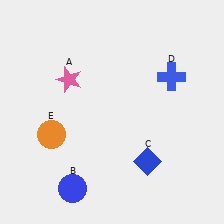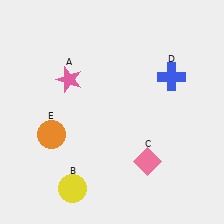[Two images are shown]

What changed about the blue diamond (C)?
In Image 1, C is blue. In Image 2, it changed to pink.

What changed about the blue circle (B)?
In Image 1, B is blue. In Image 2, it changed to yellow.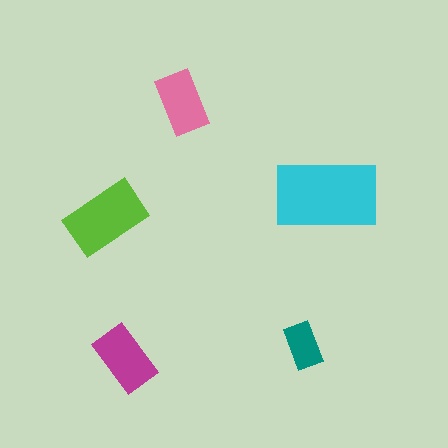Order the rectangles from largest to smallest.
the cyan one, the lime one, the magenta one, the pink one, the teal one.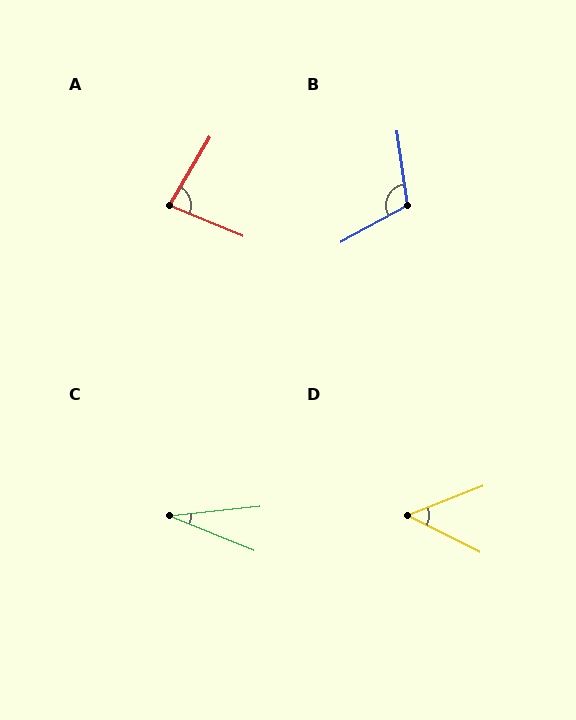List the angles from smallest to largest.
C (28°), D (48°), A (82°), B (111°).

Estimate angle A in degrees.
Approximately 82 degrees.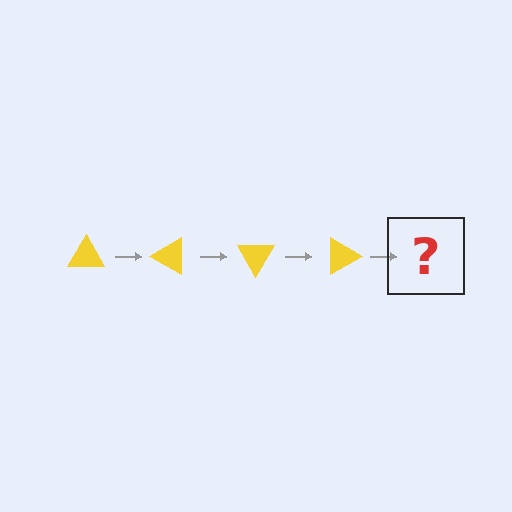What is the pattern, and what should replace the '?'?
The pattern is that the triangle rotates 30 degrees each step. The '?' should be a yellow triangle rotated 120 degrees.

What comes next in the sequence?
The next element should be a yellow triangle rotated 120 degrees.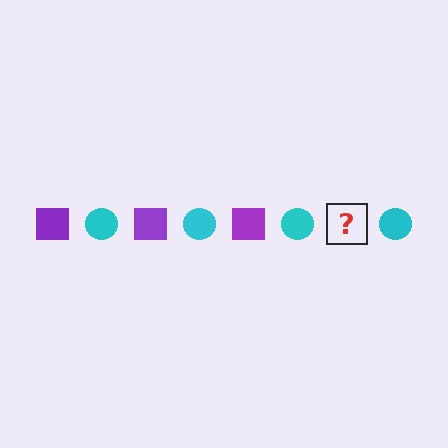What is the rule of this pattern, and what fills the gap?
The rule is that the pattern alternates between purple square and cyan circle. The gap should be filled with a purple square.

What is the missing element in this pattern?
The missing element is a purple square.